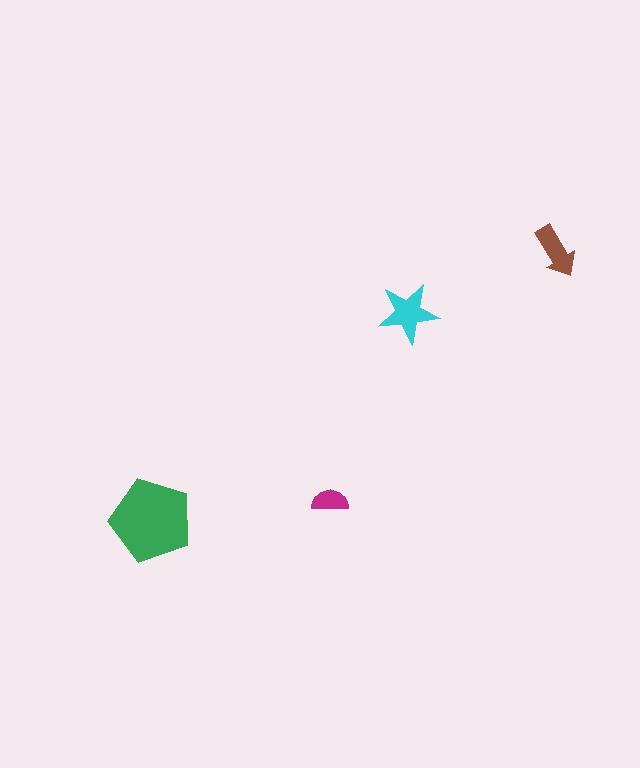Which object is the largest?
The green pentagon.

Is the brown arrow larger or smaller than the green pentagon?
Smaller.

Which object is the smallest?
The magenta semicircle.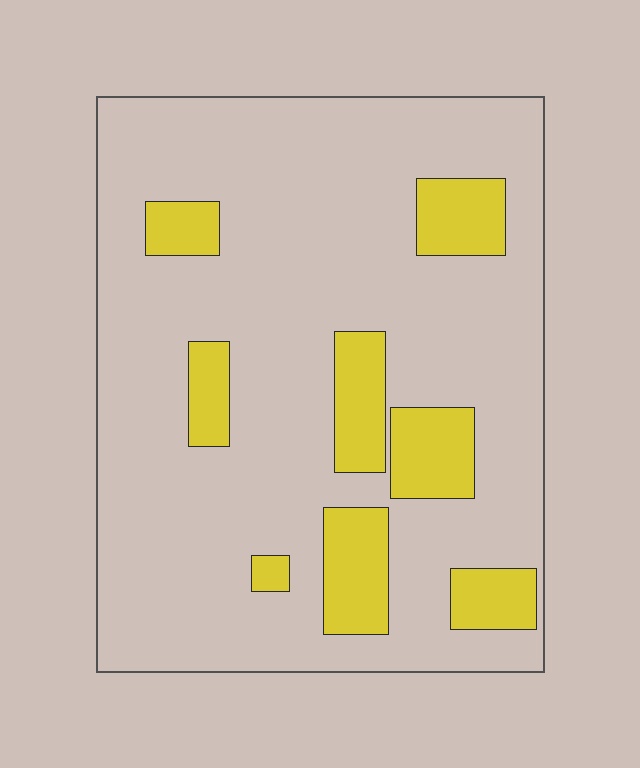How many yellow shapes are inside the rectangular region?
8.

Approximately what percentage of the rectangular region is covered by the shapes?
Approximately 20%.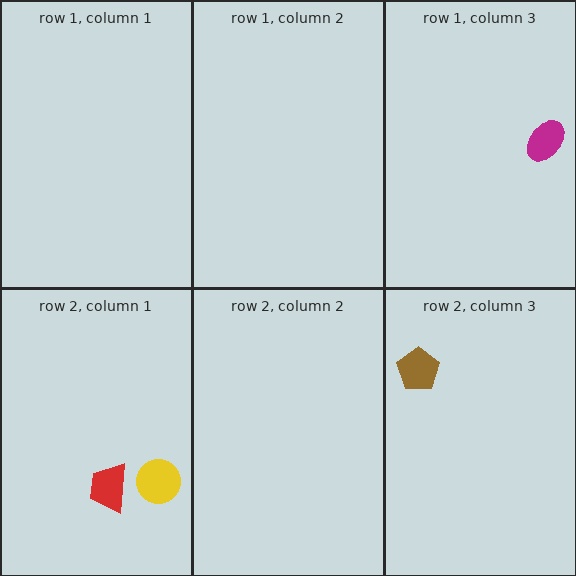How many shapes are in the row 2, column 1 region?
2.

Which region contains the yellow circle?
The row 2, column 1 region.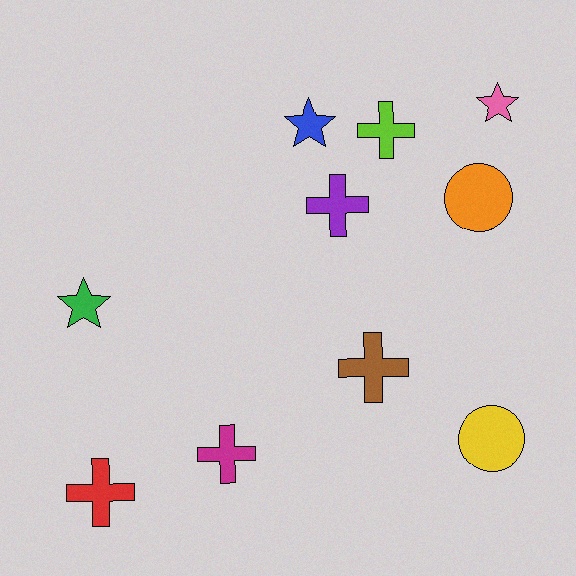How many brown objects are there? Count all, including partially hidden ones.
There is 1 brown object.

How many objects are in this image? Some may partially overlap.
There are 10 objects.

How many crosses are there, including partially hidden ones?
There are 5 crosses.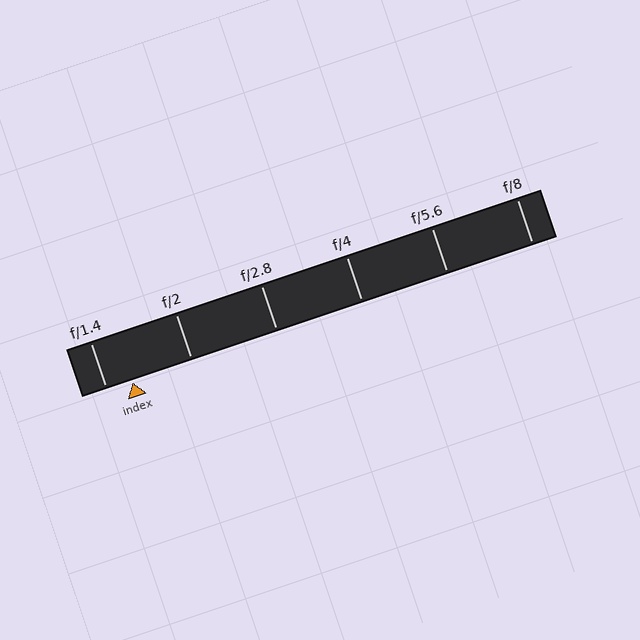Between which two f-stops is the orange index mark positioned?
The index mark is between f/1.4 and f/2.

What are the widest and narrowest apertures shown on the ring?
The widest aperture shown is f/1.4 and the narrowest is f/8.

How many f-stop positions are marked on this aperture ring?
There are 6 f-stop positions marked.